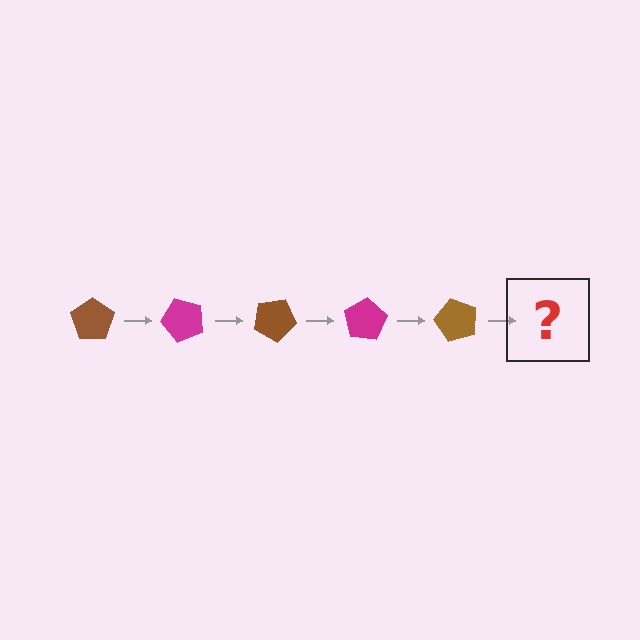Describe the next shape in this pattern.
It should be a magenta pentagon, rotated 250 degrees from the start.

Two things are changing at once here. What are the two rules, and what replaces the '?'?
The two rules are that it rotates 50 degrees each step and the color cycles through brown and magenta. The '?' should be a magenta pentagon, rotated 250 degrees from the start.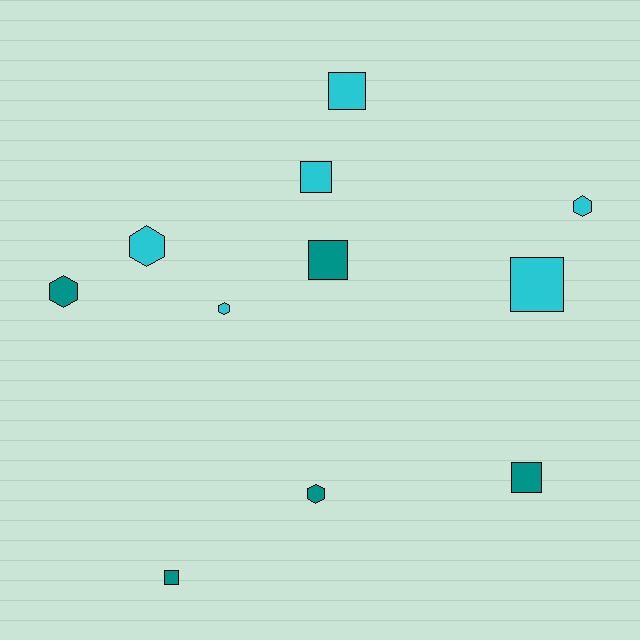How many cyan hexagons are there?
There are 3 cyan hexagons.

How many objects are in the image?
There are 11 objects.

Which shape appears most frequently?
Square, with 6 objects.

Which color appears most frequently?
Cyan, with 6 objects.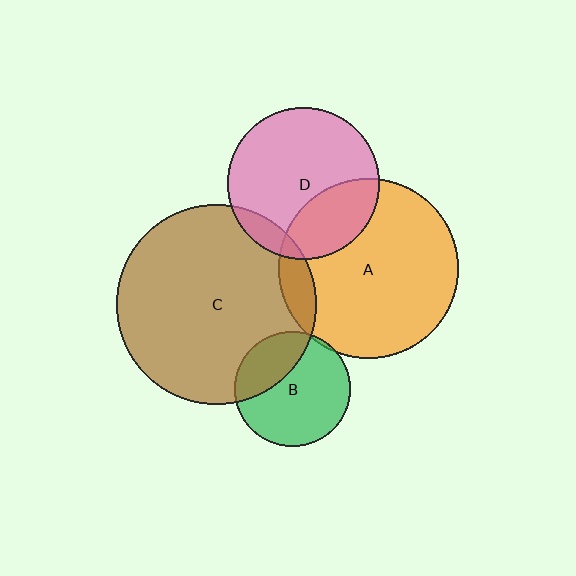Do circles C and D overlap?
Yes.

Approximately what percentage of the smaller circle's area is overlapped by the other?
Approximately 10%.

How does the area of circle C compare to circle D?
Approximately 1.7 times.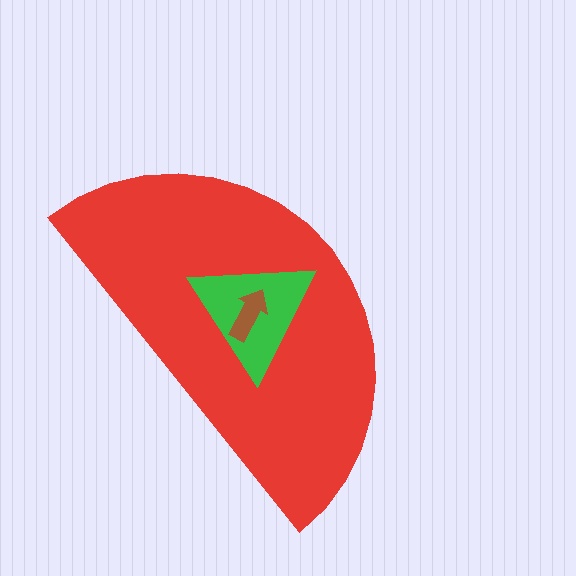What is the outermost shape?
The red semicircle.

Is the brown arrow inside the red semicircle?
Yes.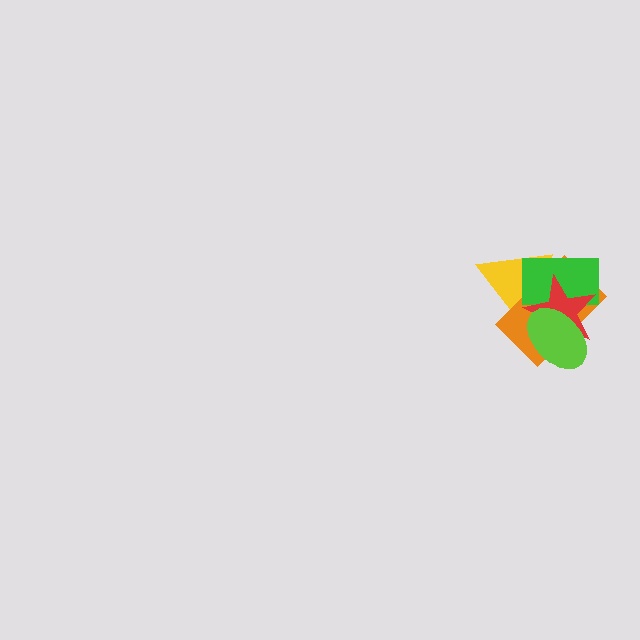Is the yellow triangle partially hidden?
Yes, it is partially covered by another shape.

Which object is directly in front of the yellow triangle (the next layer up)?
The orange rectangle is directly in front of the yellow triangle.